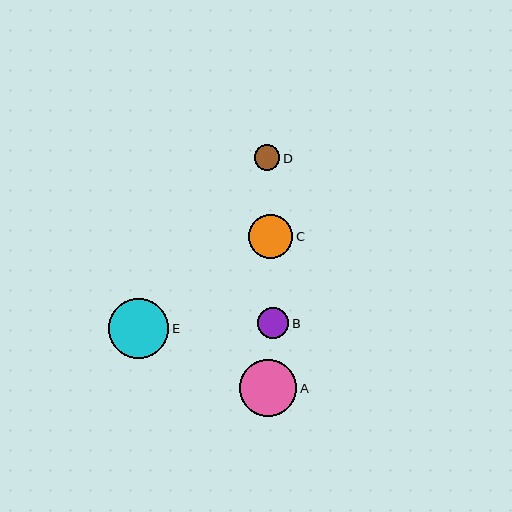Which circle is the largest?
Circle E is the largest with a size of approximately 60 pixels.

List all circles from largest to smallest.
From largest to smallest: E, A, C, B, D.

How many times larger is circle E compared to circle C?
Circle E is approximately 1.4 times the size of circle C.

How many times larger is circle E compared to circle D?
Circle E is approximately 2.3 times the size of circle D.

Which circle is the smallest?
Circle D is the smallest with a size of approximately 26 pixels.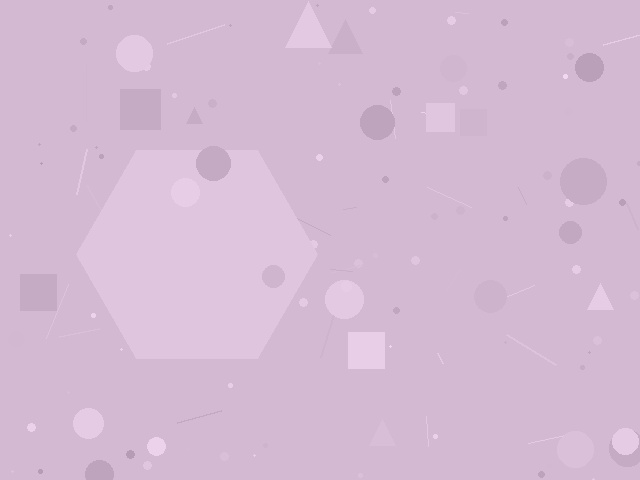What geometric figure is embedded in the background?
A hexagon is embedded in the background.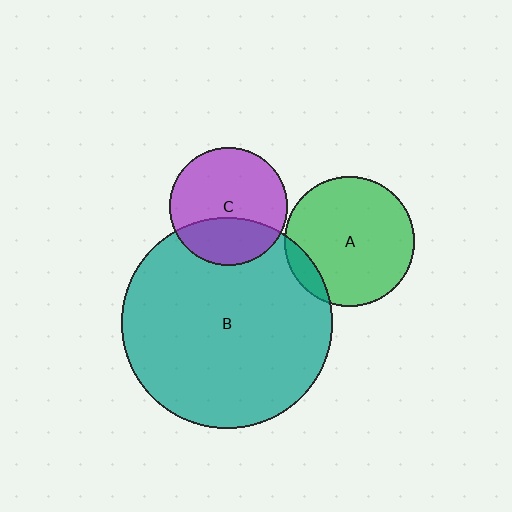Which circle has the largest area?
Circle B (teal).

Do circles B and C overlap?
Yes.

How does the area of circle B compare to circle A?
Approximately 2.7 times.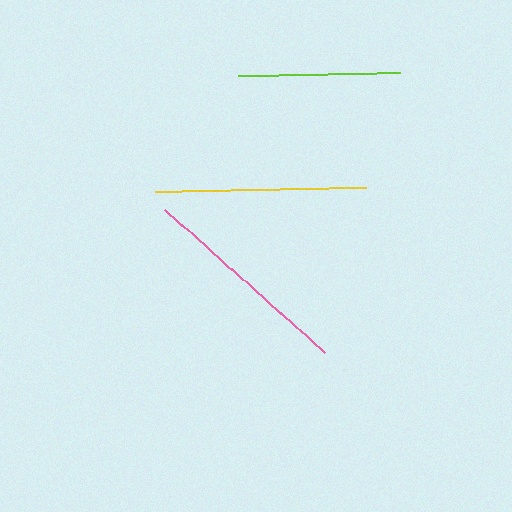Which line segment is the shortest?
The lime line is the shortest at approximately 162 pixels.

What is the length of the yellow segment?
The yellow segment is approximately 210 pixels long.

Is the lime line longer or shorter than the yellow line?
The yellow line is longer than the lime line.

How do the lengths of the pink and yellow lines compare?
The pink and yellow lines are approximately the same length.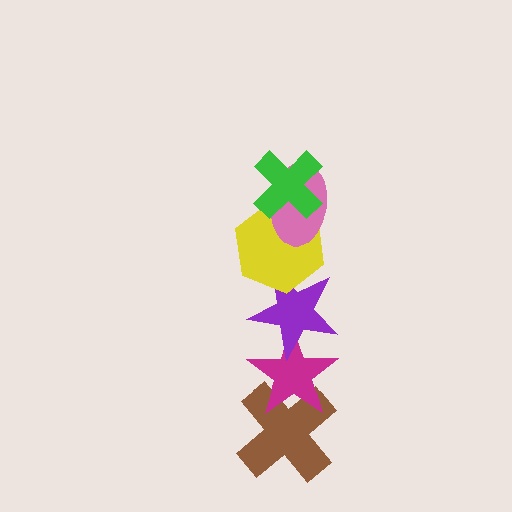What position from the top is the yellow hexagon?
The yellow hexagon is 3rd from the top.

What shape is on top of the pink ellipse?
The green cross is on top of the pink ellipse.